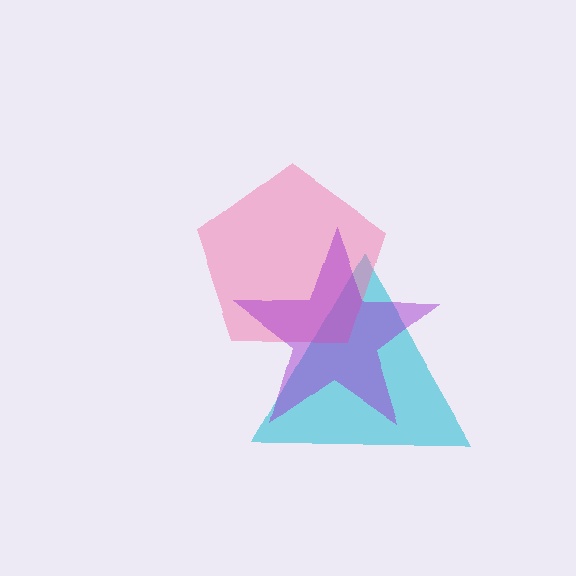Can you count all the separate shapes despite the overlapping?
Yes, there are 3 separate shapes.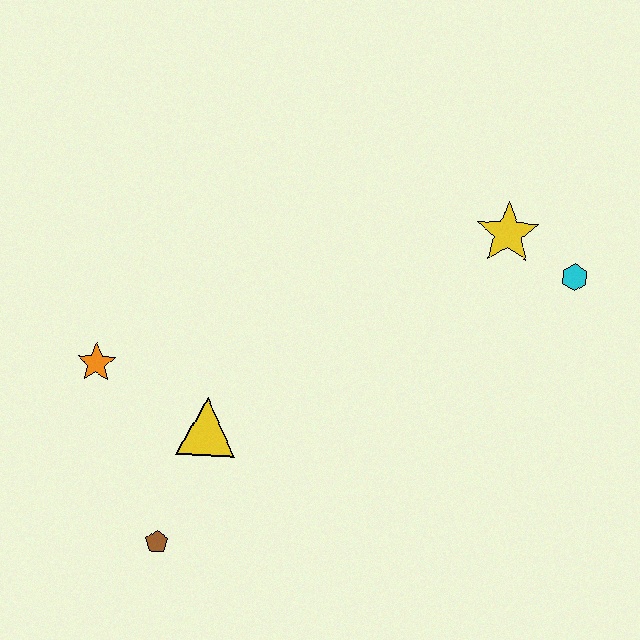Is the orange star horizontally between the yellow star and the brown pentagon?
No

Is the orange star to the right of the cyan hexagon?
No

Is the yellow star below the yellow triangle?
No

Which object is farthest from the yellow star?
The brown pentagon is farthest from the yellow star.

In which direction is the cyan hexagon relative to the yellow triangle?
The cyan hexagon is to the right of the yellow triangle.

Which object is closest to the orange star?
The yellow triangle is closest to the orange star.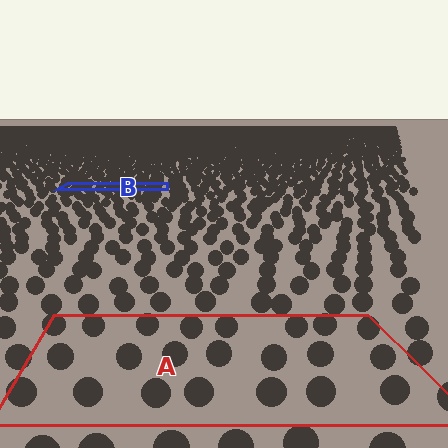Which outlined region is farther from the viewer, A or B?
Region B is farther from the viewer — the texture elements inside it appear smaller and more densely packed.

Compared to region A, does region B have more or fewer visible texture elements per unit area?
Region B has more texture elements per unit area — they are packed more densely because it is farther away.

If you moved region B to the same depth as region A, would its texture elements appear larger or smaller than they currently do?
They would appear larger. At a closer depth, the same texture elements are projected at a bigger on-screen size.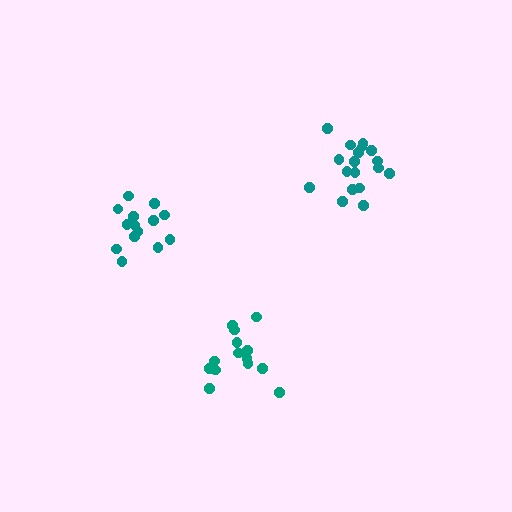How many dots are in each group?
Group 1: 14 dots, Group 2: 14 dots, Group 3: 18 dots (46 total).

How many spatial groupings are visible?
There are 3 spatial groupings.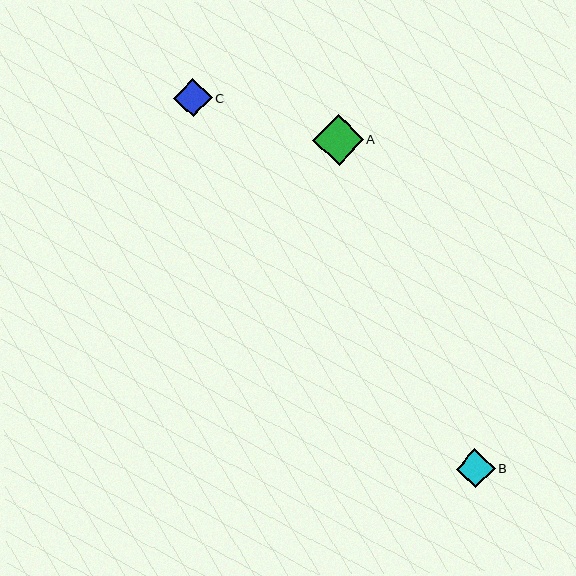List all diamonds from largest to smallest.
From largest to smallest: A, B, C.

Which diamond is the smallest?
Diamond C is the smallest with a size of approximately 38 pixels.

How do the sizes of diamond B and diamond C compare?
Diamond B and diamond C are approximately the same size.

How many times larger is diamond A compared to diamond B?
Diamond A is approximately 1.3 times the size of diamond B.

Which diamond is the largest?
Diamond A is the largest with a size of approximately 51 pixels.